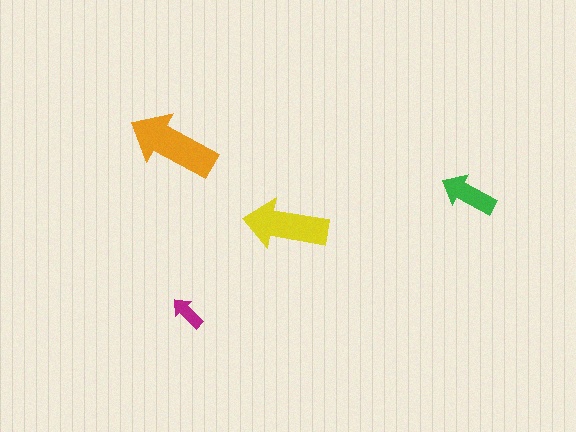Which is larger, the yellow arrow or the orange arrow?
The orange one.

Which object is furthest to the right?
The green arrow is rightmost.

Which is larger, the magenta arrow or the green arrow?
The green one.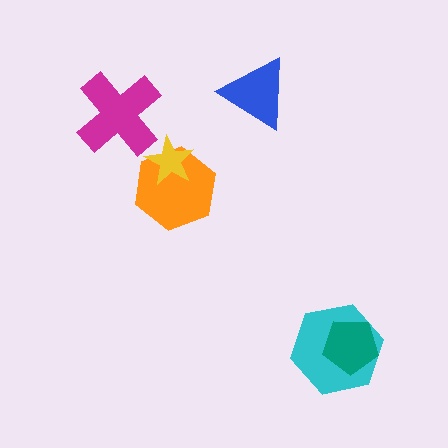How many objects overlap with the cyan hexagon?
1 object overlaps with the cyan hexagon.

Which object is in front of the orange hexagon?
The yellow star is in front of the orange hexagon.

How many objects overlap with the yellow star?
1 object overlaps with the yellow star.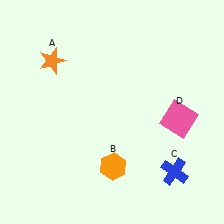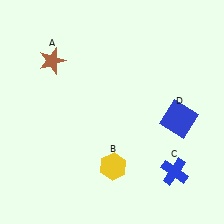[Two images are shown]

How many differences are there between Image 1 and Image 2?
There are 3 differences between the two images.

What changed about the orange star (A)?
In Image 1, A is orange. In Image 2, it changed to brown.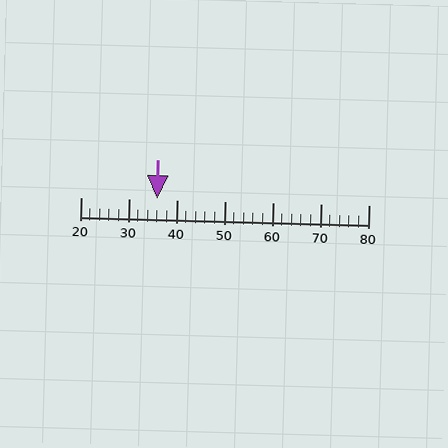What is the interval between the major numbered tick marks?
The major tick marks are spaced 10 units apart.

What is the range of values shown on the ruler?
The ruler shows values from 20 to 80.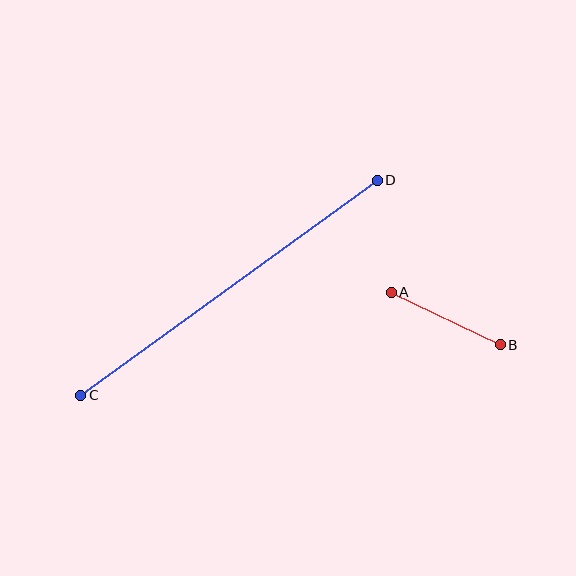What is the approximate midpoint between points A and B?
The midpoint is at approximately (446, 319) pixels.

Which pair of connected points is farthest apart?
Points C and D are farthest apart.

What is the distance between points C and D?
The distance is approximately 366 pixels.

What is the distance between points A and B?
The distance is approximately 121 pixels.